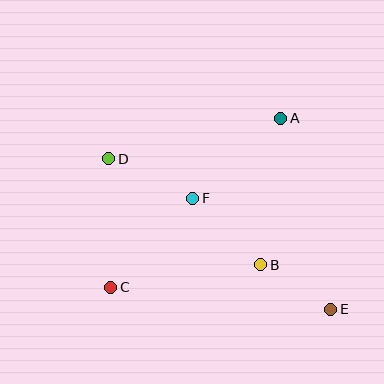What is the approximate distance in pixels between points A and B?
The distance between A and B is approximately 148 pixels.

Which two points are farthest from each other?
Points D and E are farthest from each other.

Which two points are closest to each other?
Points B and E are closest to each other.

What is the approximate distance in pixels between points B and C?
The distance between B and C is approximately 152 pixels.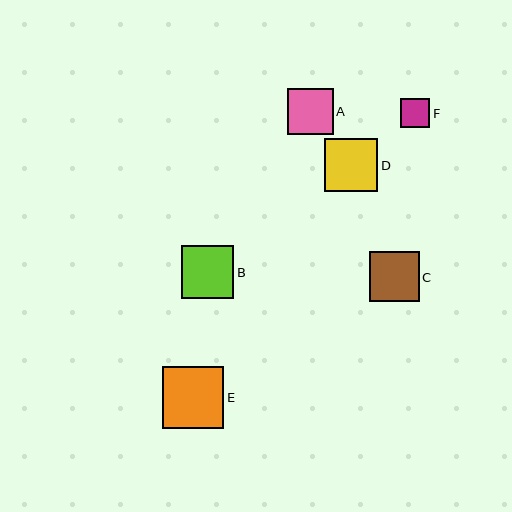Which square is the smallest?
Square F is the smallest with a size of approximately 29 pixels.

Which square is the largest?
Square E is the largest with a size of approximately 61 pixels.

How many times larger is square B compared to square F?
Square B is approximately 1.8 times the size of square F.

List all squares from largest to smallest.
From largest to smallest: E, D, B, C, A, F.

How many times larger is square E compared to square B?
Square E is approximately 1.2 times the size of square B.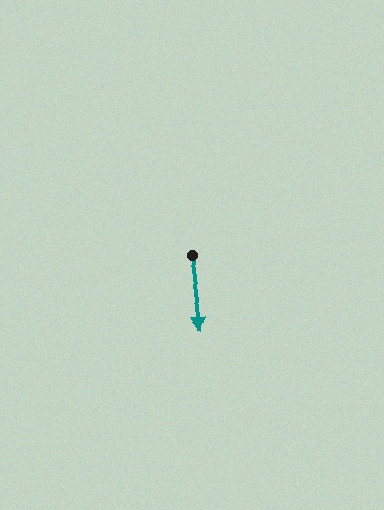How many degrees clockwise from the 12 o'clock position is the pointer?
Approximately 172 degrees.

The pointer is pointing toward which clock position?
Roughly 6 o'clock.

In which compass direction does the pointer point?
South.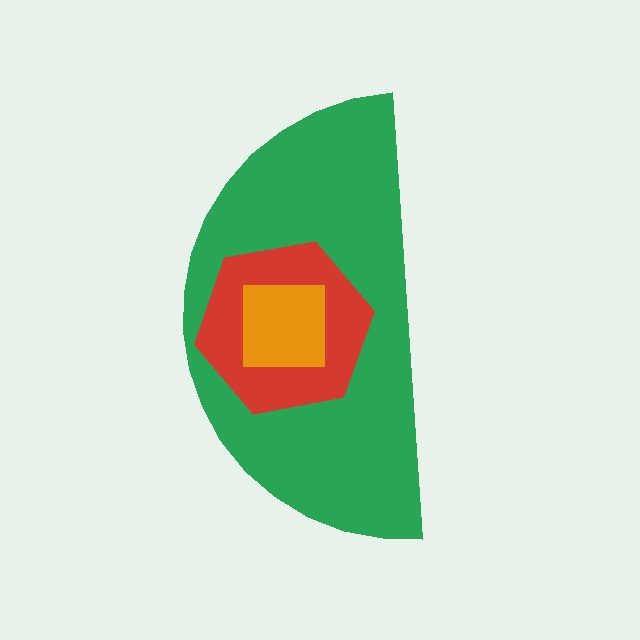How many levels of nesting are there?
3.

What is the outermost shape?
The green semicircle.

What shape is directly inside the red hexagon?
The orange square.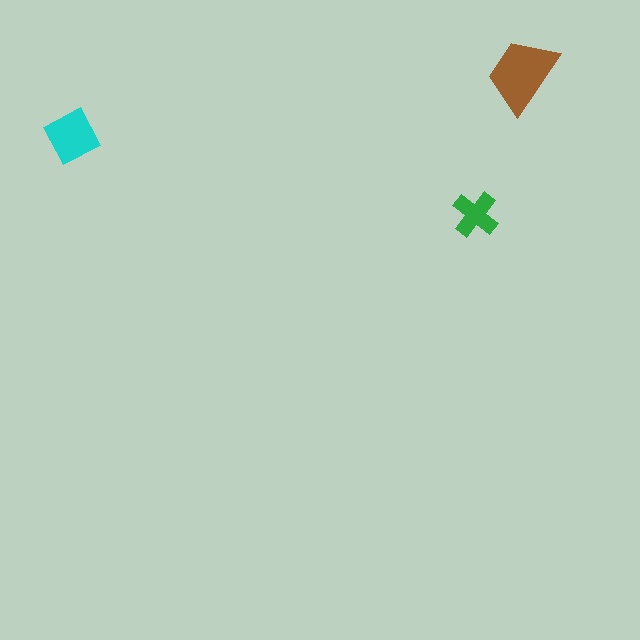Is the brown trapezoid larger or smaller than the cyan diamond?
Larger.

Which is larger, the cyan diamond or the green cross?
The cyan diamond.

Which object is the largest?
The brown trapezoid.